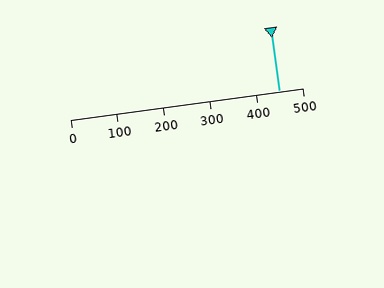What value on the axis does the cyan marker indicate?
The marker indicates approximately 450.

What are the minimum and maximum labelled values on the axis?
The axis runs from 0 to 500.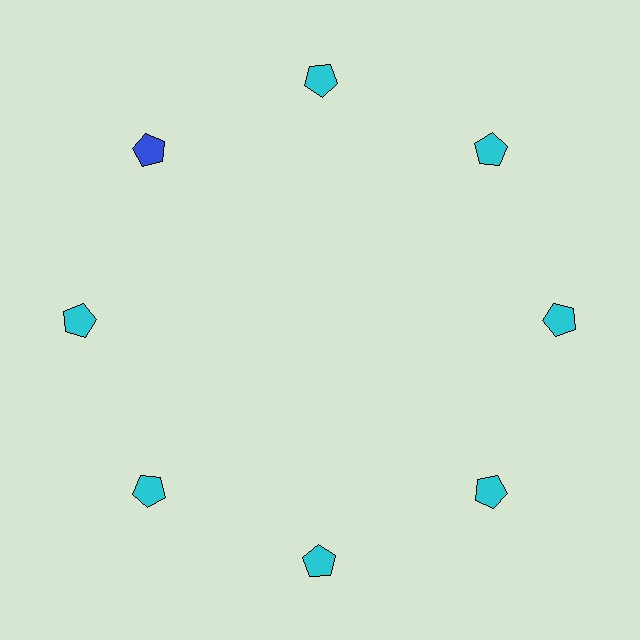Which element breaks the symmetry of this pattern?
The blue pentagon at roughly the 10 o'clock position breaks the symmetry. All other shapes are cyan pentagons.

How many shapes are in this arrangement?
There are 8 shapes arranged in a ring pattern.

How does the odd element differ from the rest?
It has a different color: blue instead of cyan.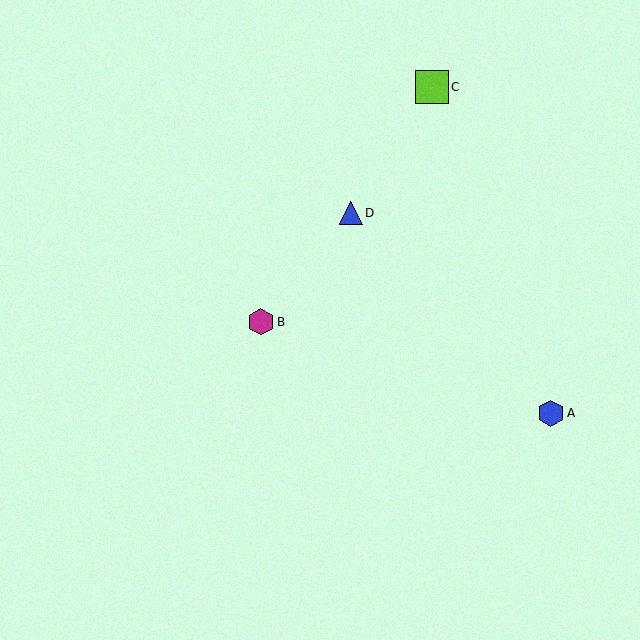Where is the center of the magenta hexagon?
The center of the magenta hexagon is at (261, 322).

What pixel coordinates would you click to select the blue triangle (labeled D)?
Click at (351, 213) to select the blue triangle D.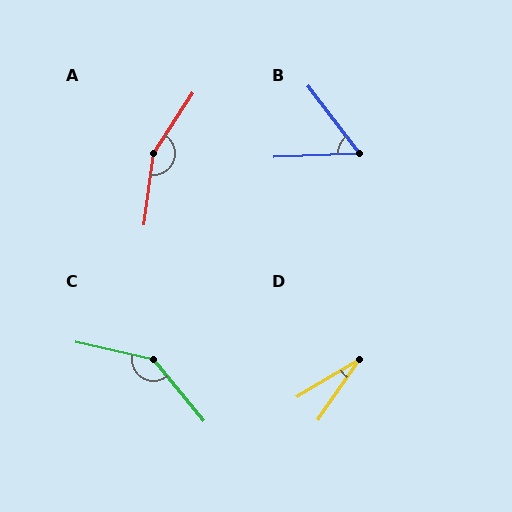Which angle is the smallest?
D, at approximately 25 degrees.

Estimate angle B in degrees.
Approximately 55 degrees.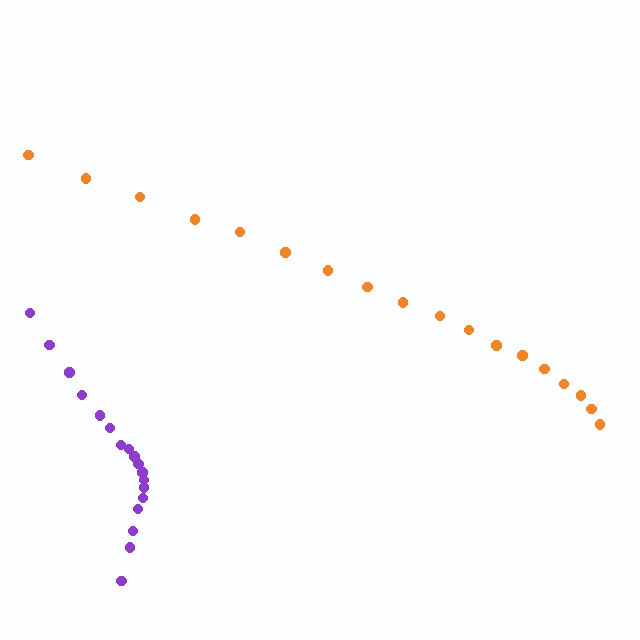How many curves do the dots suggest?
There are 2 distinct paths.